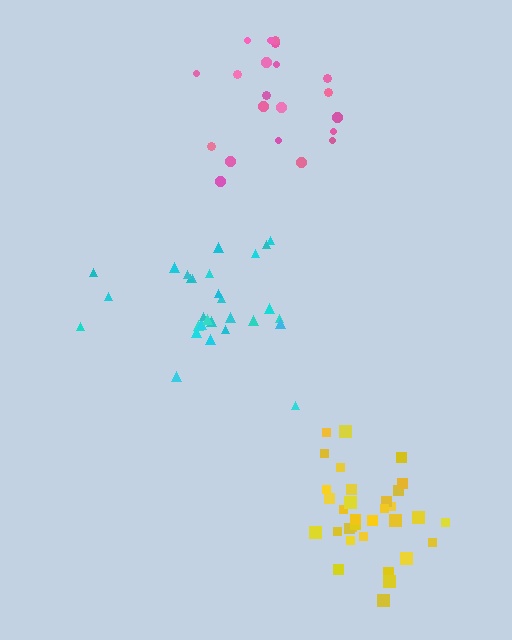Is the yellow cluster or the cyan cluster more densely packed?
Yellow.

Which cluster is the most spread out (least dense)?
Cyan.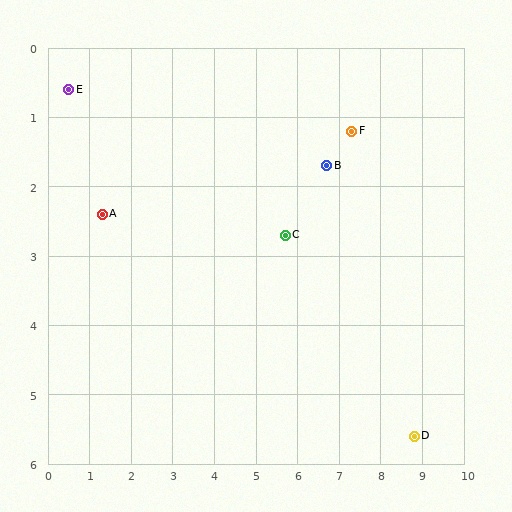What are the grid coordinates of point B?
Point B is at approximately (6.7, 1.7).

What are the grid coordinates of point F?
Point F is at approximately (7.3, 1.2).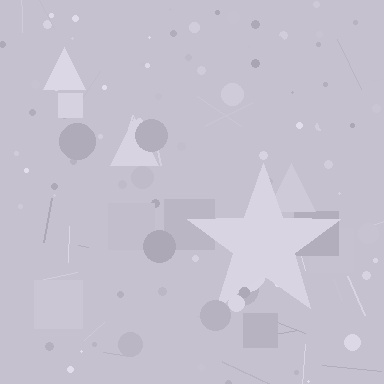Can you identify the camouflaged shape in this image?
The camouflaged shape is a star.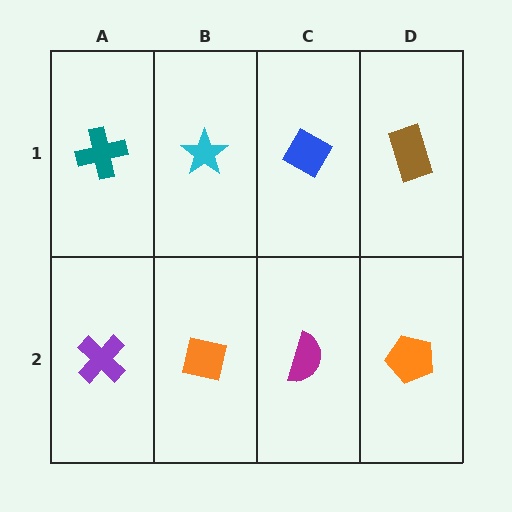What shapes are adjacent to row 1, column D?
An orange pentagon (row 2, column D), a blue diamond (row 1, column C).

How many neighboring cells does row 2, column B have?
3.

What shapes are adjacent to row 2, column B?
A cyan star (row 1, column B), a purple cross (row 2, column A), a magenta semicircle (row 2, column C).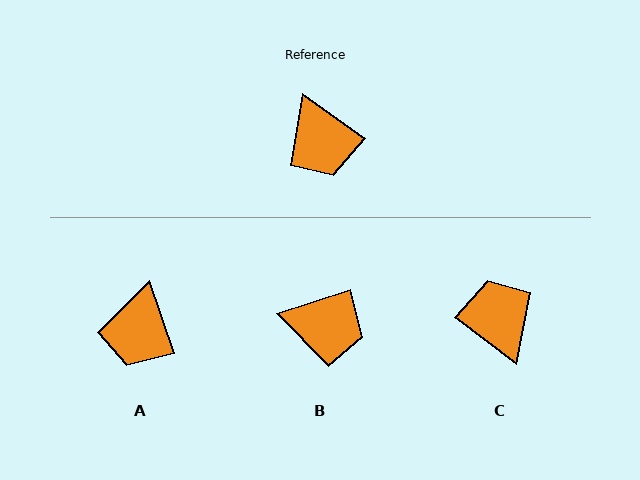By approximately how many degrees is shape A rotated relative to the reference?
Approximately 35 degrees clockwise.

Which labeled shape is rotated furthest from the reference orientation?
C, about 178 degrees away.